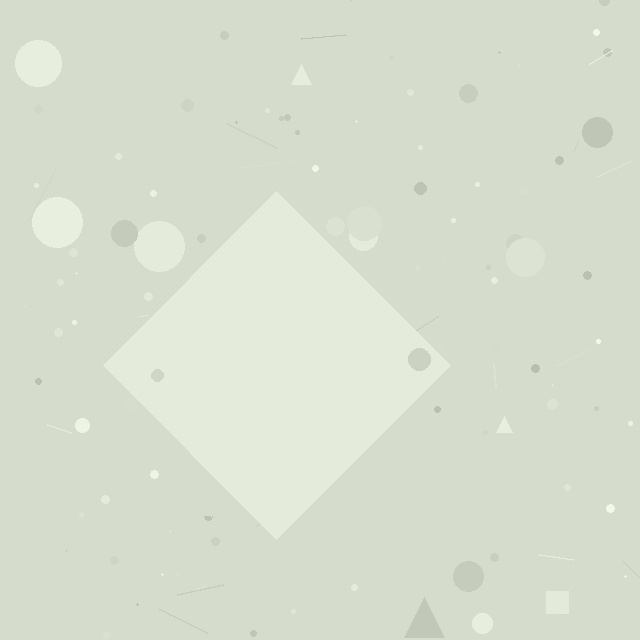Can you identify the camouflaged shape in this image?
The camouflaged shape is a diamond.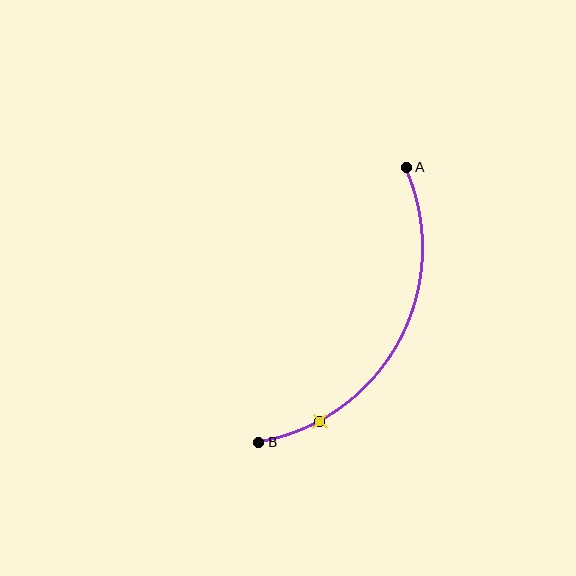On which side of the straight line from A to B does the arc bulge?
The arc bulges to the right of the straight line connecting A and B.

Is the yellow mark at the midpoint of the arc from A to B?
No. The yellow mark lies on the arc but is closer to endpoint B. The arc midpoint would be at the point on the curve equidistant along the arc from both A and B.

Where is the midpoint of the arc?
The arc midpoint is the point on the curve farthest from the straight line joining A and B. It sits to the right of that line.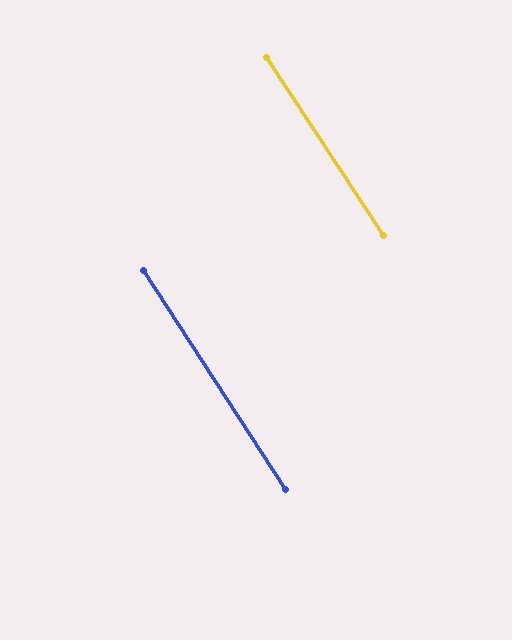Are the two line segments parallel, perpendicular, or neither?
Parallel — their directions differ by only 0.4°.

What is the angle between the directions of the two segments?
Approximately 0 degrees.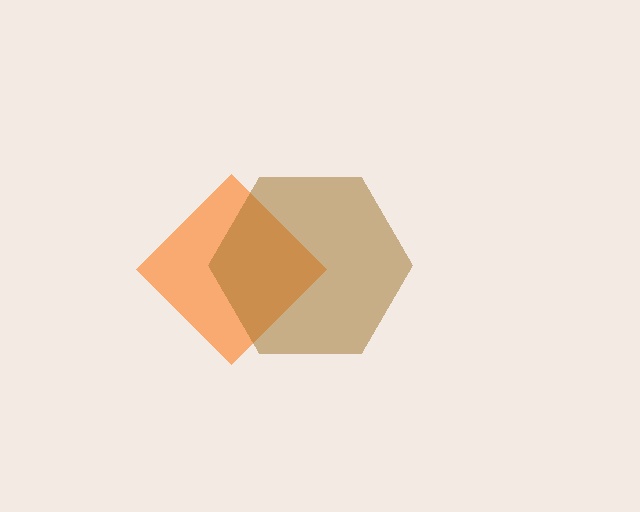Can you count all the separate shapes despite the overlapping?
Yes, there are 2 separate shapes.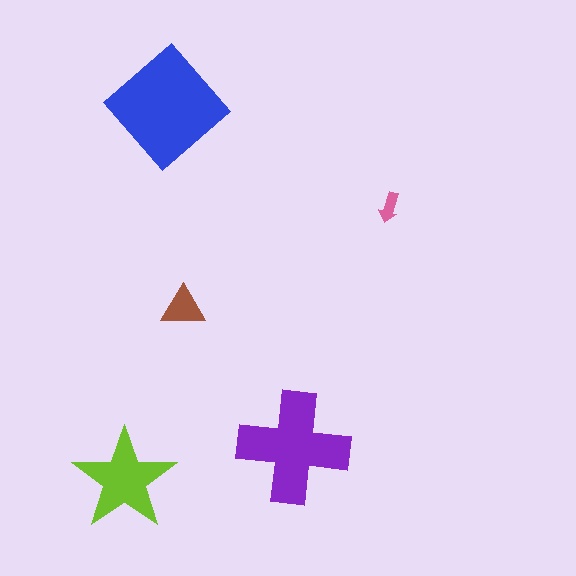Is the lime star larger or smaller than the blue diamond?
Smaller.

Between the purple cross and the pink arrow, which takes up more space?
The purple cross.